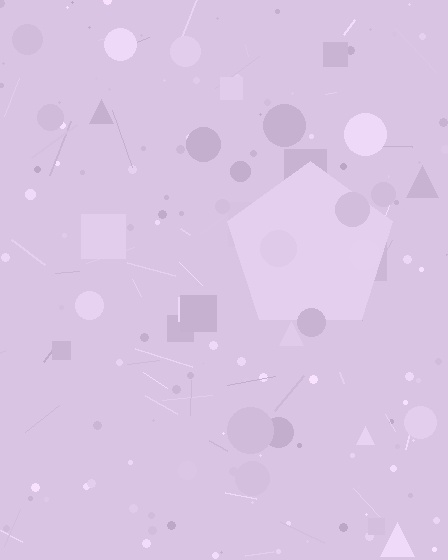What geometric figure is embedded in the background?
A pentagon is embedded in the background.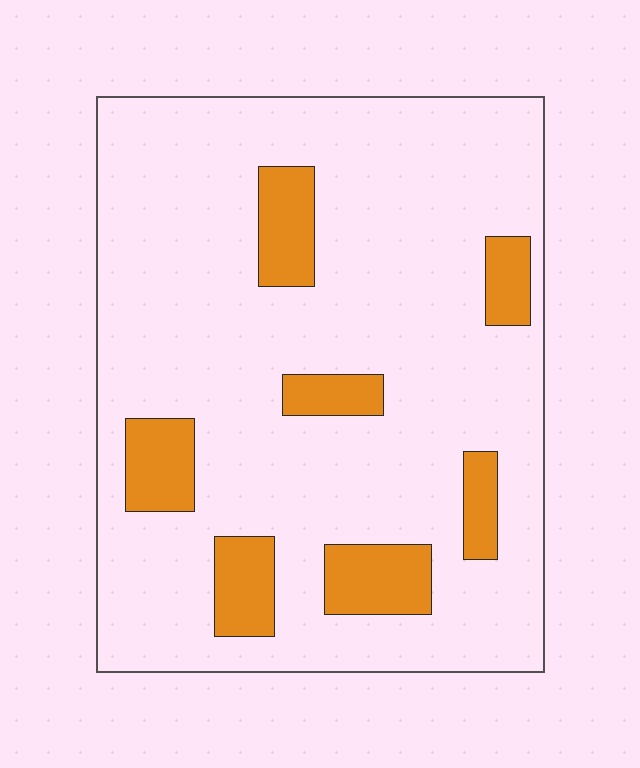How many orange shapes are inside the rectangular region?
7.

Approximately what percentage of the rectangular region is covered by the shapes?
Approximately 15%.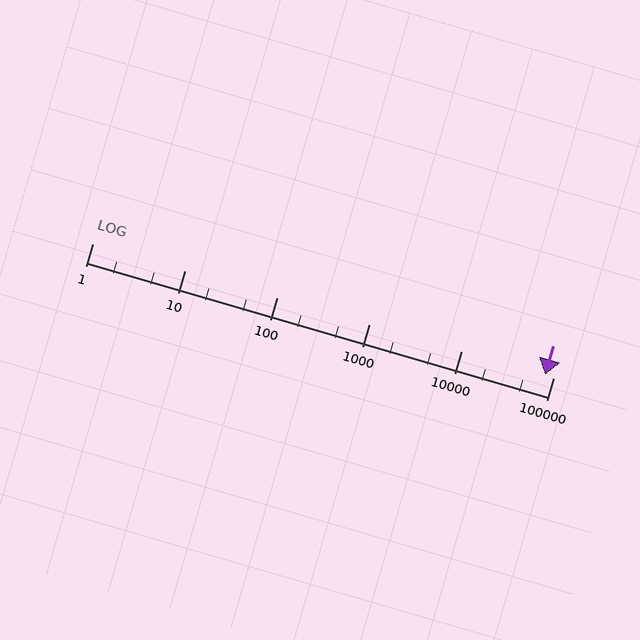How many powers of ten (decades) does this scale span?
The scale spans 5 decades, from 1 to 100000.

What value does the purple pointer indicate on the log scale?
The pointer indicates approximately 81000.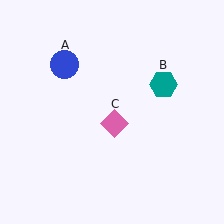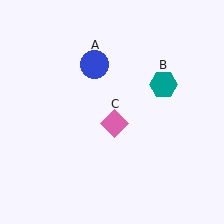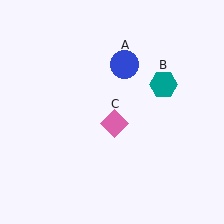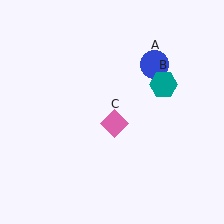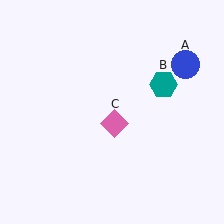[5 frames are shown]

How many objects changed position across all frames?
1 object changed position: blue circle (object A).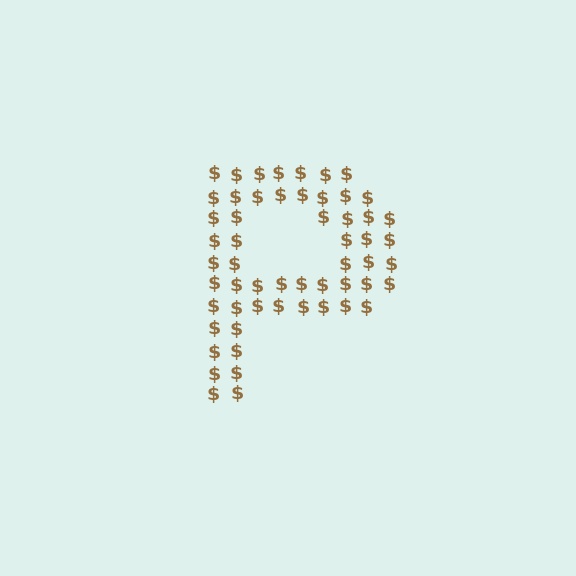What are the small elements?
The small elements are dollar signs.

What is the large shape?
The large shape is the letter P.